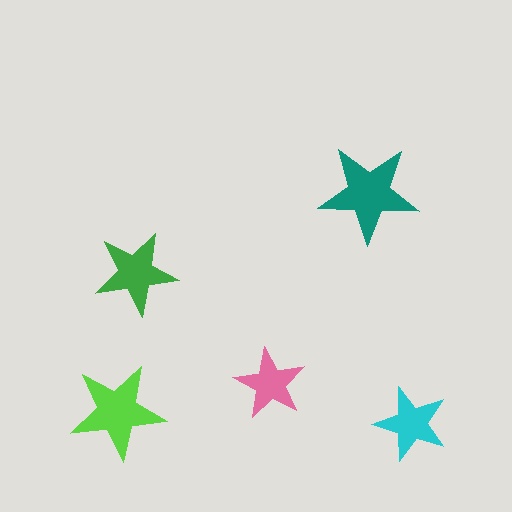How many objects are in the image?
There are 5 objects in the image.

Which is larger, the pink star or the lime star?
The lime one.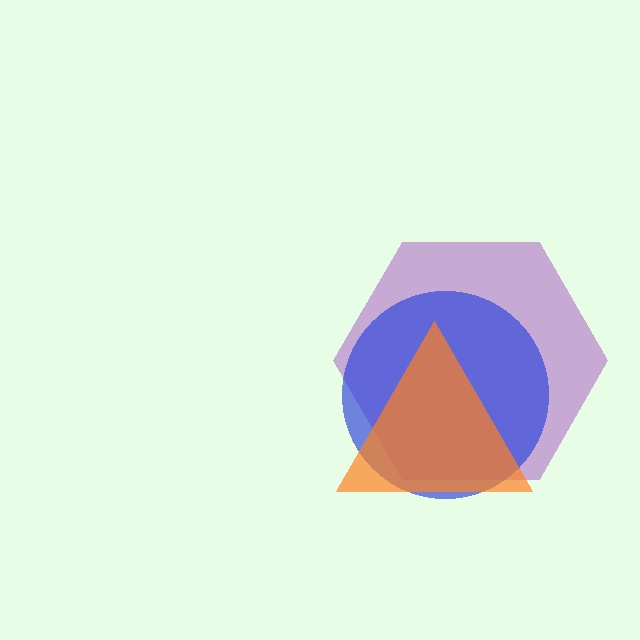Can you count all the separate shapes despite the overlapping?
Yes, there are 3 separate shapes.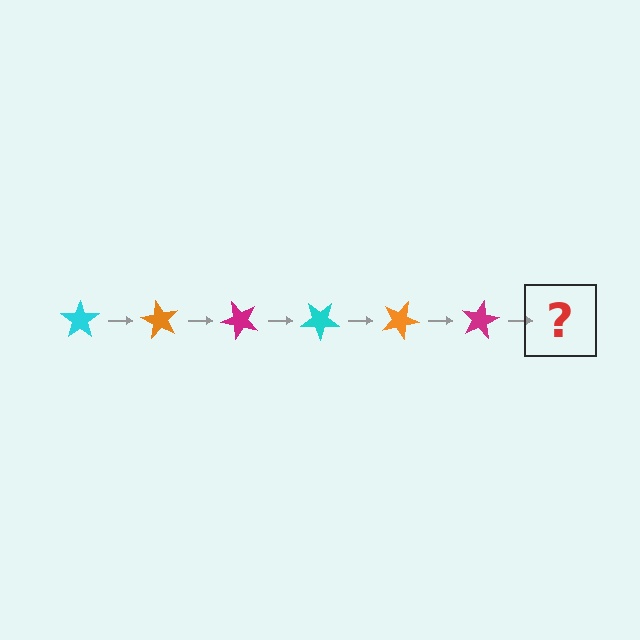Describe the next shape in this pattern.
It should be a cyan star, rotated 360 degrees from the start.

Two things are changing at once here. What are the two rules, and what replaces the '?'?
The two rules are that it rotates 60 degrees each step and the color cycles through cyan, orange, and magenta. The '?' should be a cyan star, rotated 360 degrees from the start.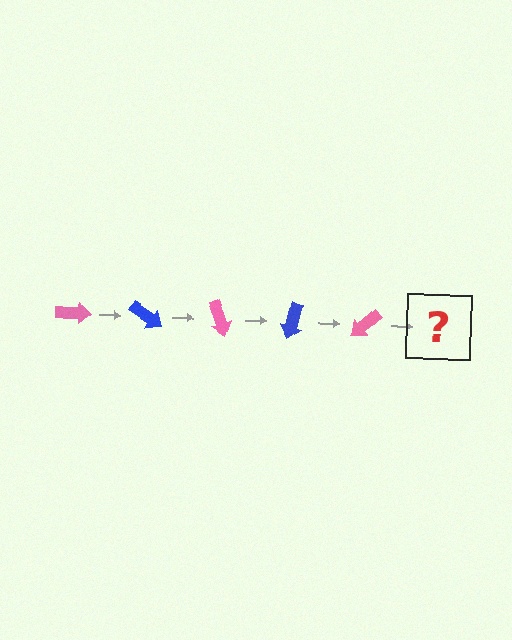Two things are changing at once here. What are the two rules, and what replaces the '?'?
The two rules are that it rotates 35 degrees each step and the color cycles through pink and blue. The '?' should be a blue arrow, rotated 175 degrees from the start.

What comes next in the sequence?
The next element should be a blue arrow, rotated 175 degrees from the start.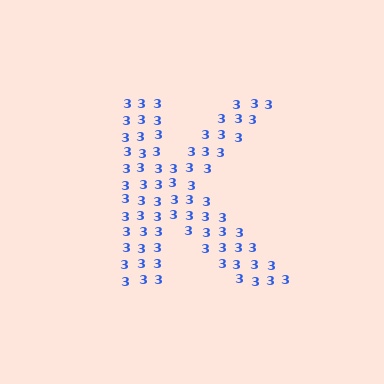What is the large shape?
The large shape is the letter K.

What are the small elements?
The small elements are digit 3's.